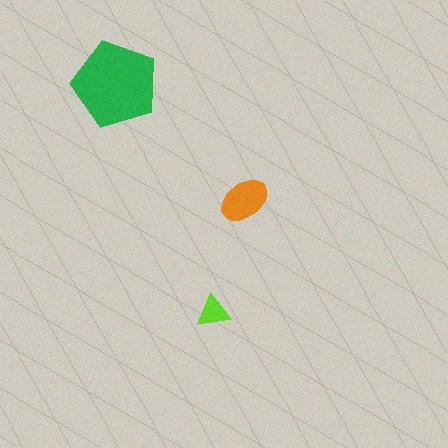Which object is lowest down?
The lime triangle is bottommost.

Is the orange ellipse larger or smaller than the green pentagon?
Smaller.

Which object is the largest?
The green pentagon.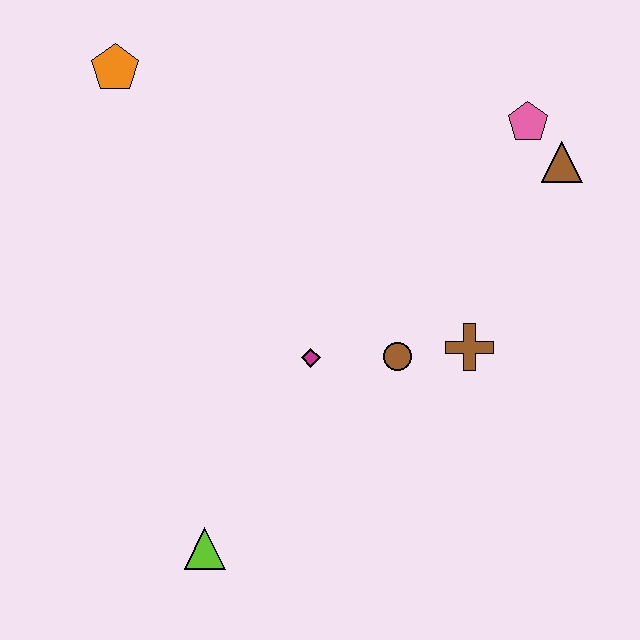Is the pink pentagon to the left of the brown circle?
No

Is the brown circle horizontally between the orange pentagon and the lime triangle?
No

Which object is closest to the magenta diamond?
The brown circle is closest to the magenta diamond.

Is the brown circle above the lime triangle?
Yes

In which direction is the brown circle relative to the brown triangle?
The brown circle is below the brown triangle.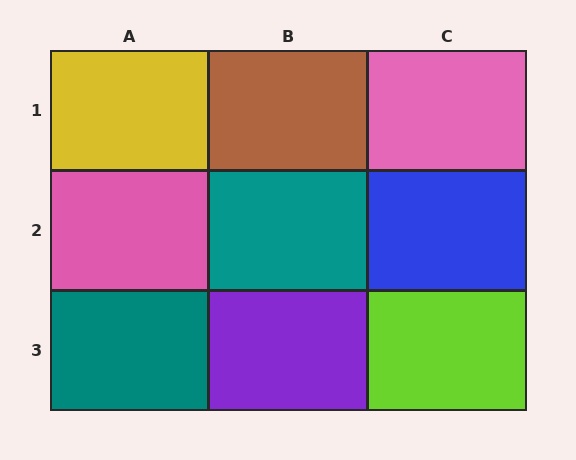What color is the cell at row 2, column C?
Blue.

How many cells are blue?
1 cell is blue.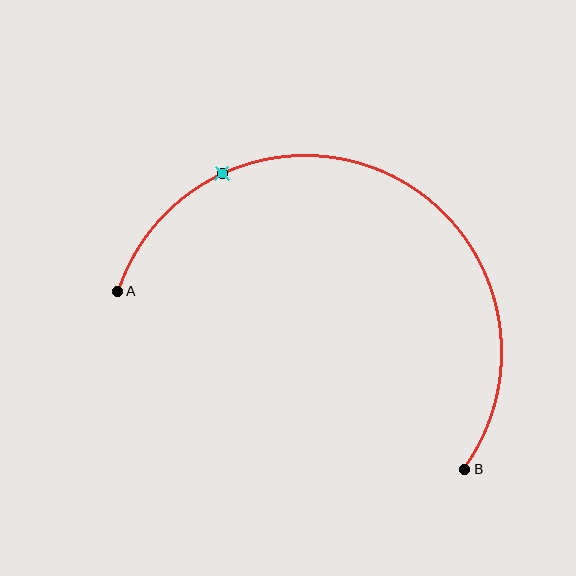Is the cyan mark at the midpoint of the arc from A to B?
No. The cyan mark lies on the arc but is closer to endpoint A. The arc midpoint would be at the point on the curve equidistant along the arc from both A and B.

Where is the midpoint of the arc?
The arc midpoint is the point on the curve farthest from the straight line joining A and B. It sits above that line.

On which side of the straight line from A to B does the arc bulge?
The arc bulges above the straight line connecting A and B.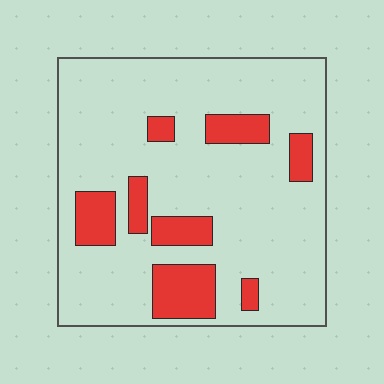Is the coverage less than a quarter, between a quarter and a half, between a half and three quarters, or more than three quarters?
Less than a quarter.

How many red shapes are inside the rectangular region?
8.